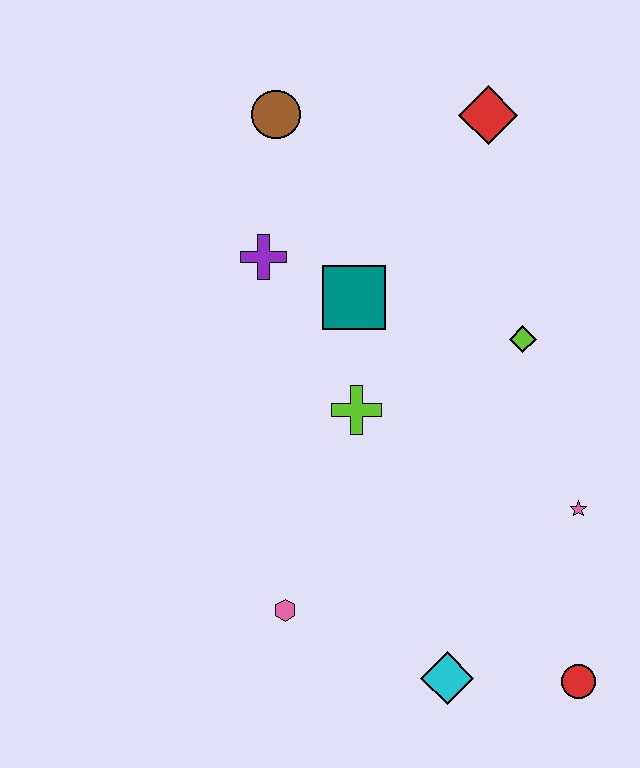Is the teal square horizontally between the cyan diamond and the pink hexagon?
Yes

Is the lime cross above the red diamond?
No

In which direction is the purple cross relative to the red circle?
The purple cross is above the red circle.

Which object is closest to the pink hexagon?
The cyan diamond is closest to the pink hexagon.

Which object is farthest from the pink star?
The brown circle is farthest from the pink star.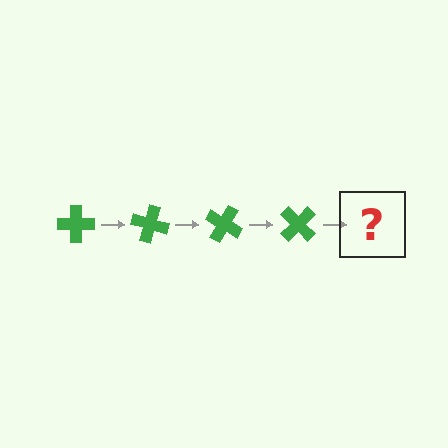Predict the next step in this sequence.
The next step is a green cross rotated 60 degrees.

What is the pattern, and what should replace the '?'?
The pattern is that the cross rotates 15 degrees each step. The '?' should be a green cross rotated 60 degrees.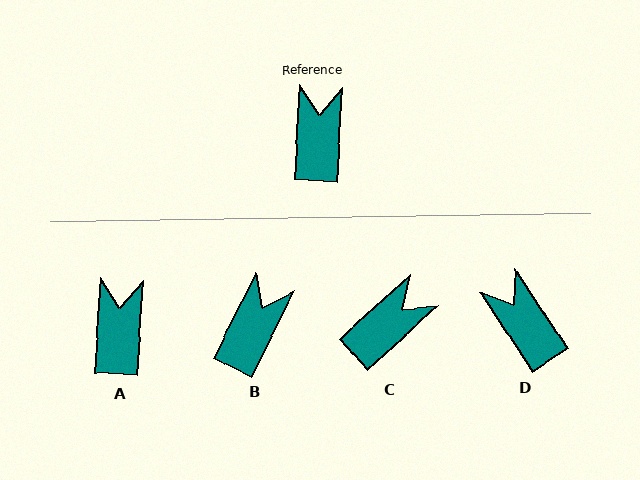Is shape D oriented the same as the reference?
No, it is off by about 37 degrees.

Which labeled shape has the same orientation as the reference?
A.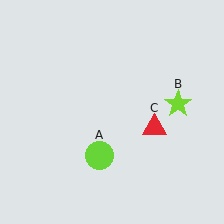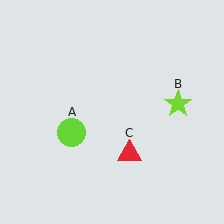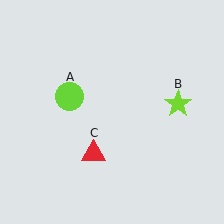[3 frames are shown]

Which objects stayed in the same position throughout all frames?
Lime star (object B) remained stationary.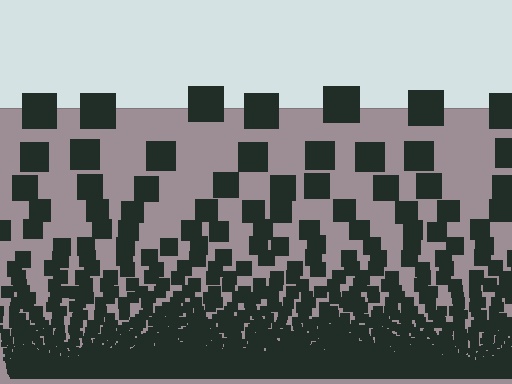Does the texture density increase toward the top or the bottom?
Density increases toward the bottom.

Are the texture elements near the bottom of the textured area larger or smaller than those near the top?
Smaller. The gradient is inverted — elements near the bottom are smaller and denser.